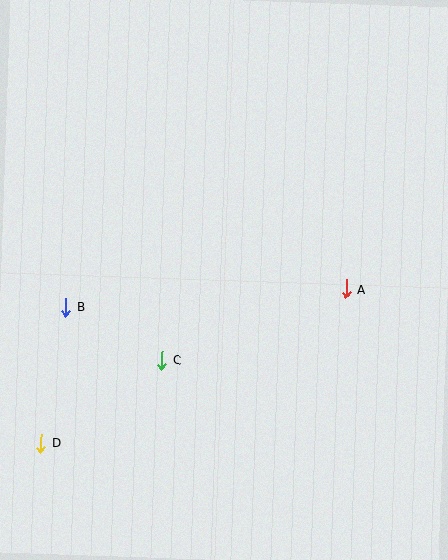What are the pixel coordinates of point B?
Point B is at (66, 307).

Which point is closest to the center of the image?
Point C at (162, 360) is closest to the center.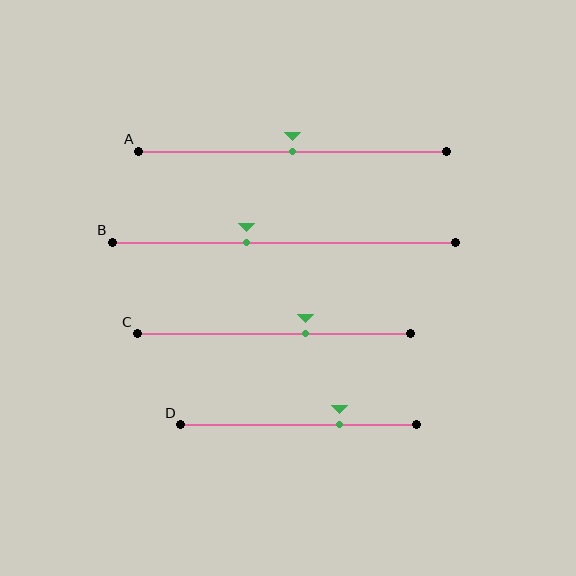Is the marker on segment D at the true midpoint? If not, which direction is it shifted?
No, the marker on segment D is shifted to the right by about 17% of the segment length.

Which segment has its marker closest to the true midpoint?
Segment A has its marker closest to the true midpoint.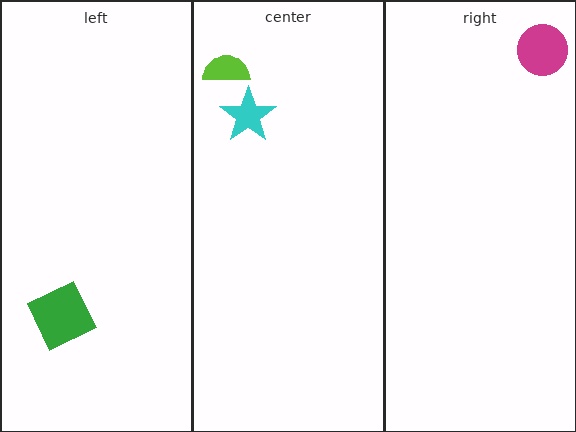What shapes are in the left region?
The green square.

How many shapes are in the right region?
1.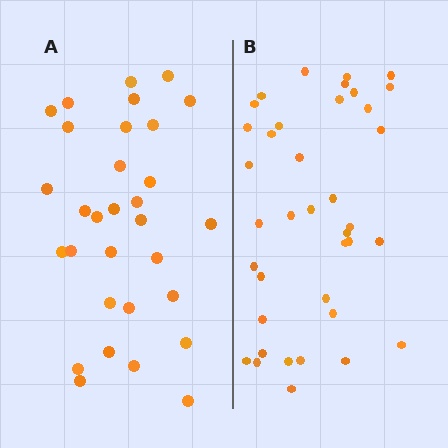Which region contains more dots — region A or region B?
Region B (the right region) has more dots.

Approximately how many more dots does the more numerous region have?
Region B has roughly 8 or so more dots than region A.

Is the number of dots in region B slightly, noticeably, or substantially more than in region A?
Region B has only slightly more — the two regions are fairly close. The ratio is roughly 1.2 to 1.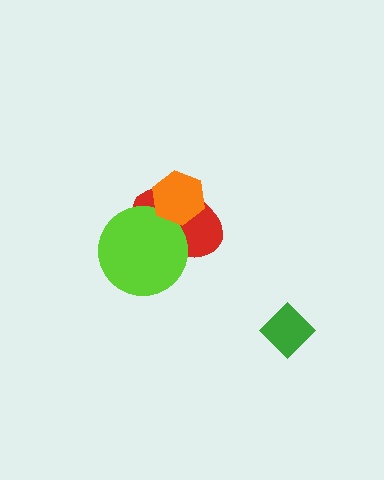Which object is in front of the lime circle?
The orange hexagon is in front of the lime circle.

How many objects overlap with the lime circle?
2 objects overlap with the lime circle.